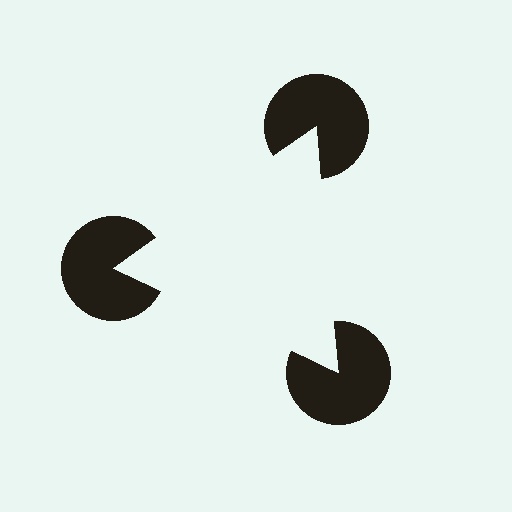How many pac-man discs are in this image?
There are 3 — one at each vertex of the illusory triangle.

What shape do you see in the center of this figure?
An illusory triangle — its edges are inferred from the aligned wedge cuts in the pac-man discs, not physically drawn.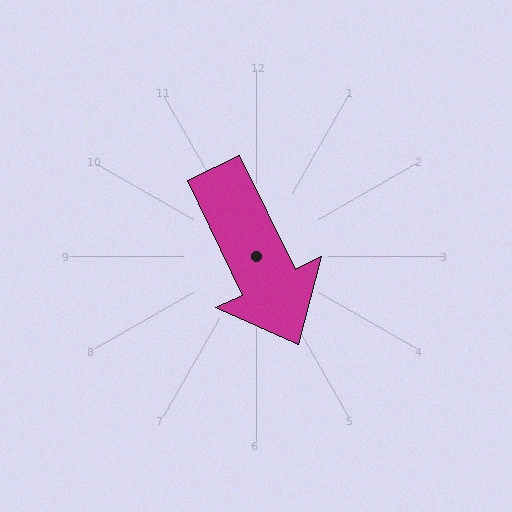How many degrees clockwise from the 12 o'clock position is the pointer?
Approximately 154 degrees.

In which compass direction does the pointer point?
Southeast.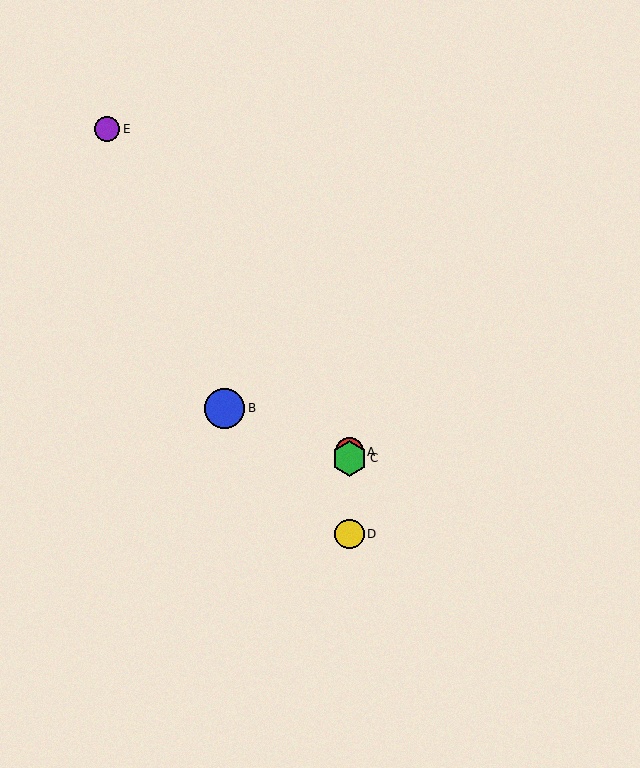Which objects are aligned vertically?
Objects A, C, D are aligned vertically.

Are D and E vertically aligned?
No, D is at x≈349 and E is at x≈107.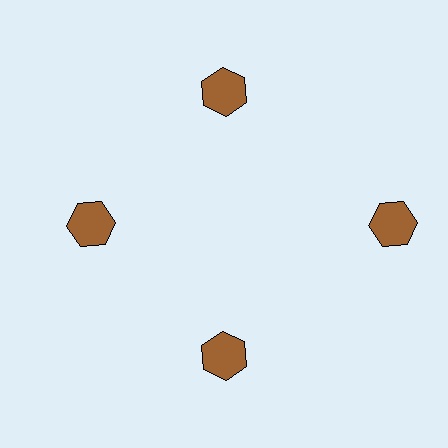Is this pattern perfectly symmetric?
No. The 4 brown hexagons are arranged in a ring, but one element near the 3 o'clock position is pushed outward from the center, breaking the 4-fold rotational symmetry.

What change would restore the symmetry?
The symmetry would be restored by moving it inward, back onto the ring so that all 4 hexagons sit at equal angles and equal distance from the center.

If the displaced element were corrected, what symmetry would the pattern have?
It would have 4-fold rotational symmetry — the pattern would map onto itself every 90 degrees.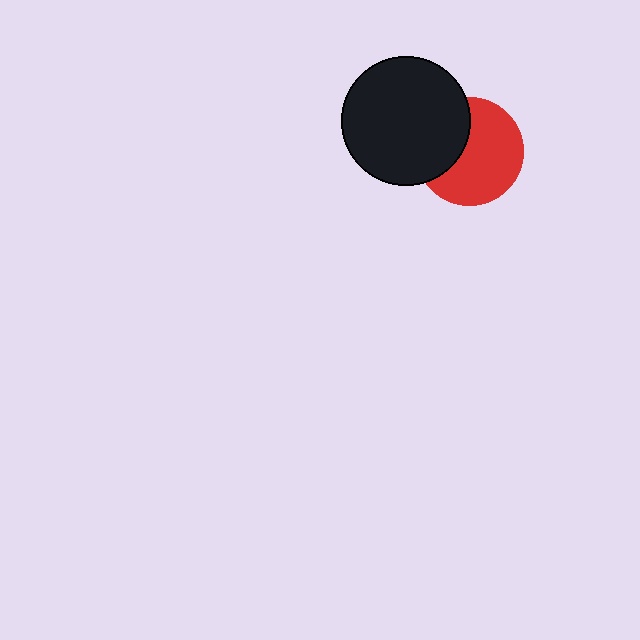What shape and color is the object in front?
The object in front is a black circle.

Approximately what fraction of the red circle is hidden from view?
Roughly 35% of the red circle is hidden behind the black circle.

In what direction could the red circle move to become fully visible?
The red circle could move right. That would shift it out from behind the black circle entirely.